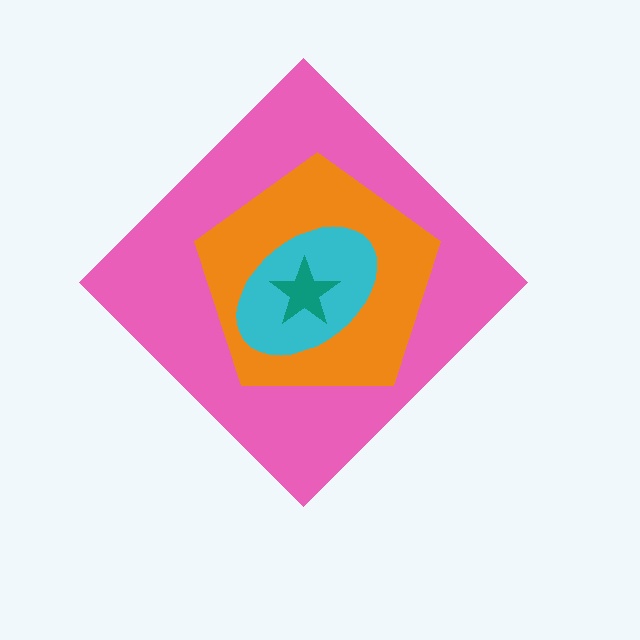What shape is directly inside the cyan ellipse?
The teal star.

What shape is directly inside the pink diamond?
The orange pentagon.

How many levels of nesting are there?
4.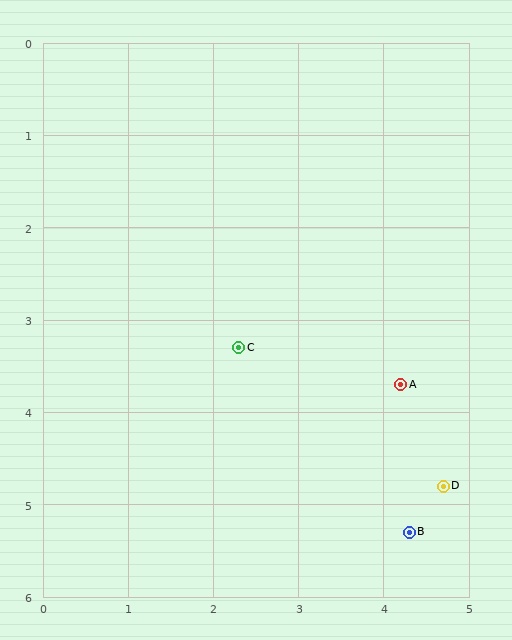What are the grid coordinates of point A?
Point A is at approximately (4.2, 3.7).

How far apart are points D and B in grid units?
Points D and B are about 0.6 grid units apart.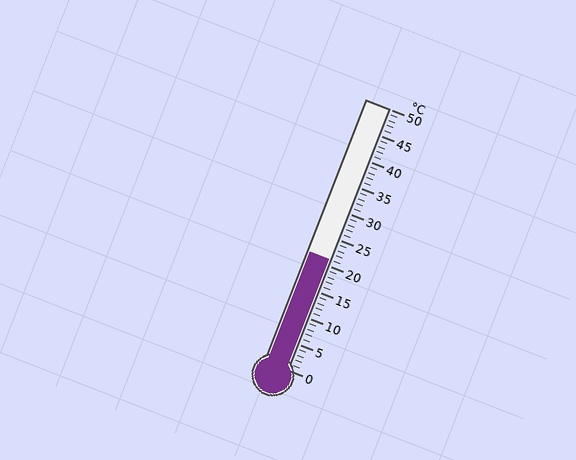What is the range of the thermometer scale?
The thermometer scale ranges from 0°C to 50°C.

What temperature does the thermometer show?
The thermometer shows approximately 21°C.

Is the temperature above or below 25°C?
The temperature is below 25°C.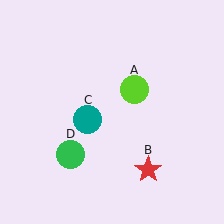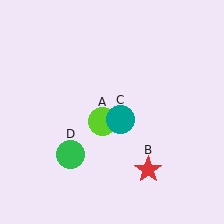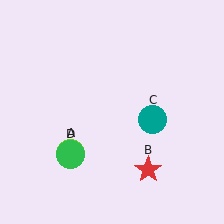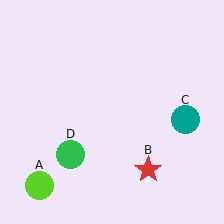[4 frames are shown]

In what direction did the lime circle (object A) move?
The lime circle (object A) moved down and to the left.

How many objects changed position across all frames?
2 objects changed position: lime circle (object A), teal circle (object C).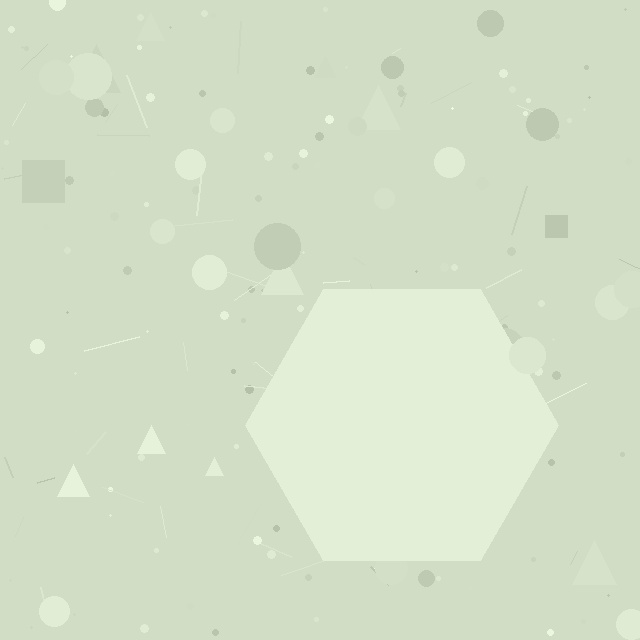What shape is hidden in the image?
A hexagon is hidden in the image.